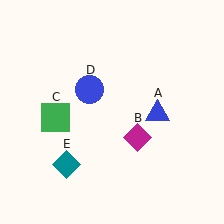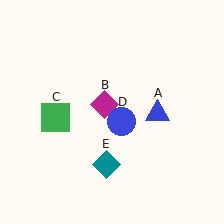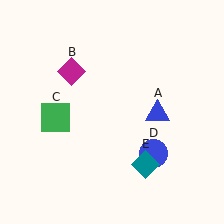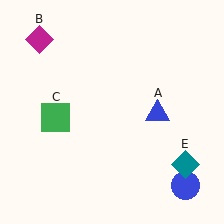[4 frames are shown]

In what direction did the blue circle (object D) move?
The blue circle (object D) moved down and to the right.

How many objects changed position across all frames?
3 objects changed position: magenta diamond (object B), blue circle (object D), teal diamond (object E).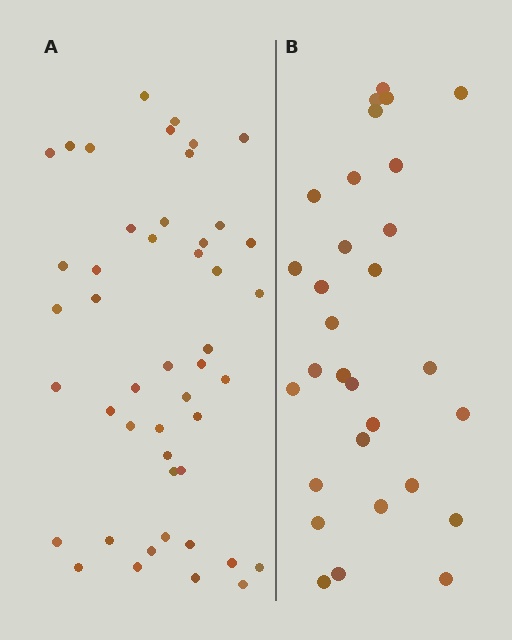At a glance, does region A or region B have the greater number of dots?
Region A (the left region) has more dots.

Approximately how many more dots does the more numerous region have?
Region A has approximately 15 more dots than region B.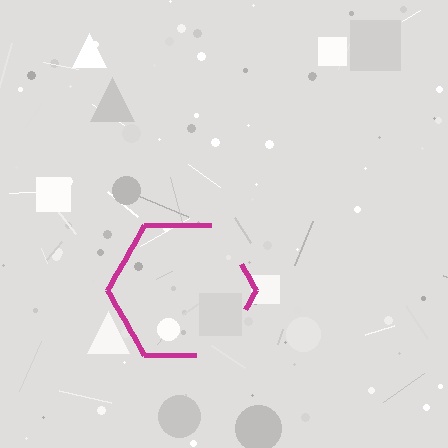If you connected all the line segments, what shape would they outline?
They would outline a hexagon.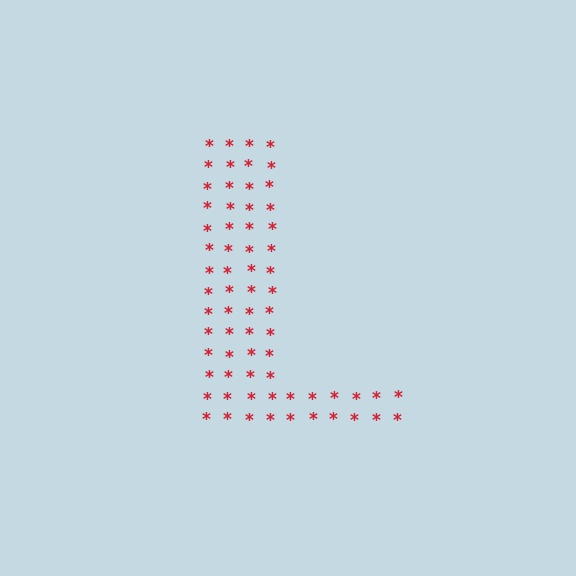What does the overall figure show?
The overall figure shows the letter L.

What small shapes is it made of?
It is made of small asterisks.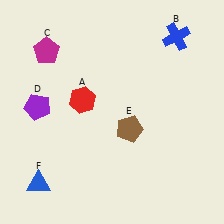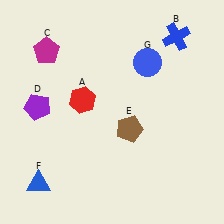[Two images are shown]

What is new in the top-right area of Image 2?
A blue circle (G) was added in the top-right area of Image 2.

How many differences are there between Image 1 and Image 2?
There is 1 difference between the two images.